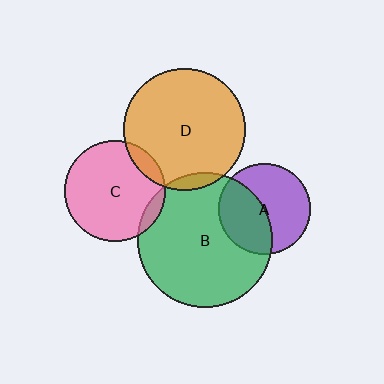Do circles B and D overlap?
Yes.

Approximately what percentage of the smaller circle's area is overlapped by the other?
Approximately 5%.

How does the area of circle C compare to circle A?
Approximately 1.2 times.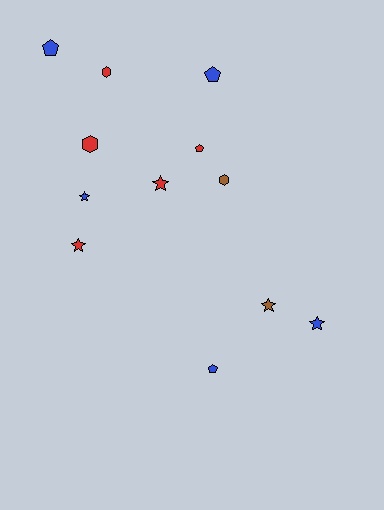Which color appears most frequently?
Red, with 5 objects.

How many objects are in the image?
There are 12 objects.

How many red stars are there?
There are 2 red stars.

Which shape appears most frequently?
Star, with 5 objects.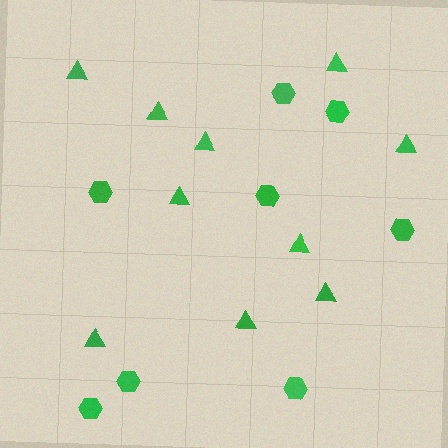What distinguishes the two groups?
There are 2 groups: one group of triangles (10) and one group of hexagons (8).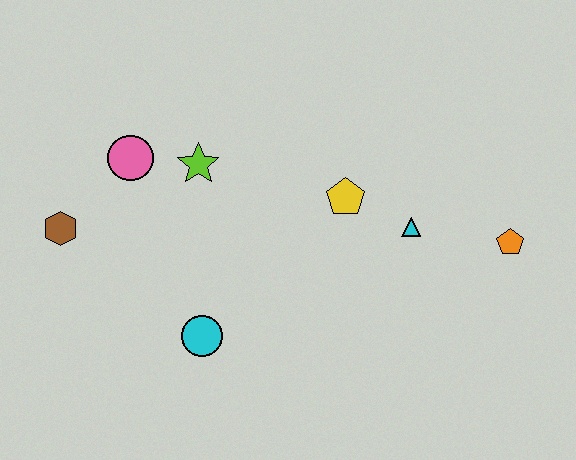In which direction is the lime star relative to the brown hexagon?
The lime star is to the right of the brown hexagon.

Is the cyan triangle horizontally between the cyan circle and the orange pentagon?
Yes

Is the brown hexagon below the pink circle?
Yes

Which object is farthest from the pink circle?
The orange pentagon is farthest from the pink circle.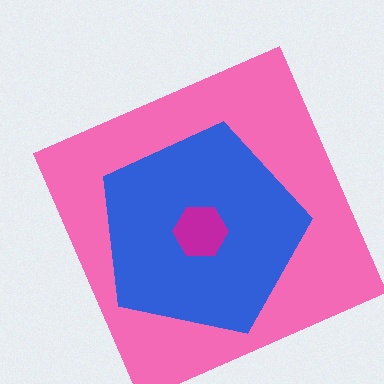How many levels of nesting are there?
3.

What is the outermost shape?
The pink square.